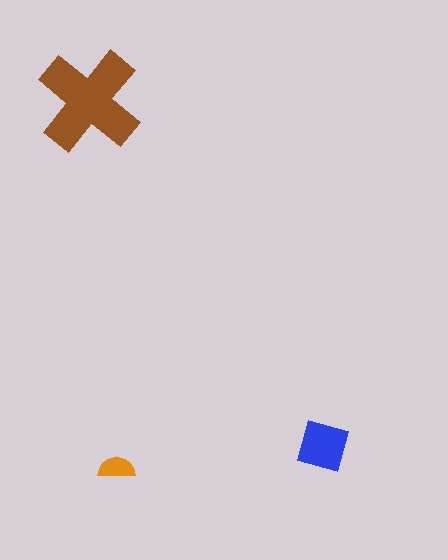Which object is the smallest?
The orange semicircle.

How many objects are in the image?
There are 3 objects in the image.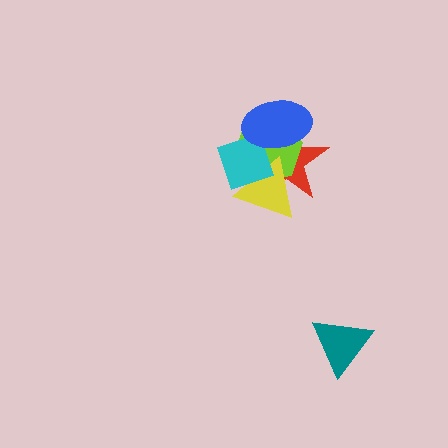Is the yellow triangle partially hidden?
Yes, it is partially covered by another shape.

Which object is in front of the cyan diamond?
The blue ellipse is in front of the cyan diamond.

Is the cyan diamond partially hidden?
Yes, it is partially covered by another shape.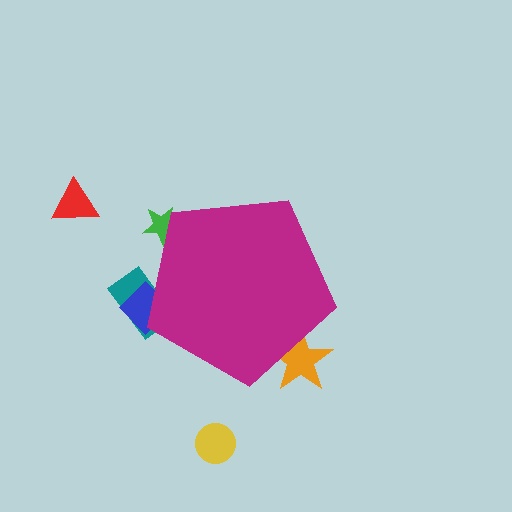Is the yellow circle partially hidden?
No, the yellow circle is fully visible.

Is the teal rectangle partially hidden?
Yes, the teal rectangle is partially hidden behind the magenta pentagon.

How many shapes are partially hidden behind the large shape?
4 shapes are partially hidden.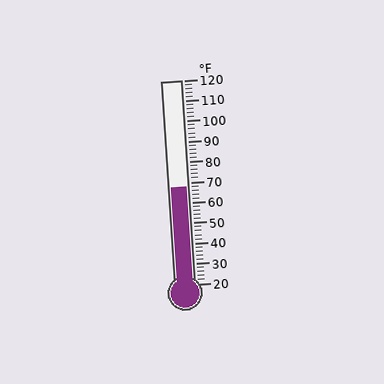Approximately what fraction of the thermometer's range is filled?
The thermometer is filled to approximately 50% of its range.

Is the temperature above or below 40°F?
The temperature is above 40°F.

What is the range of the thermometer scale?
The thermometer scale ranges from 20°F to 120°F.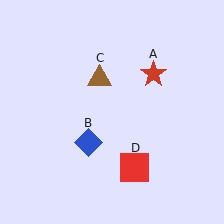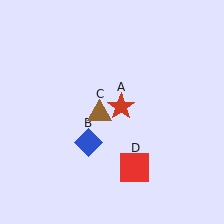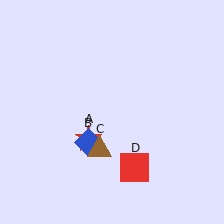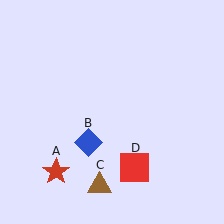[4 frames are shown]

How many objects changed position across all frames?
2 objects changed position: red star (object A), brown triangle (object C).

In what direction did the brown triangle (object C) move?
The brown triangle (object C) moved down.